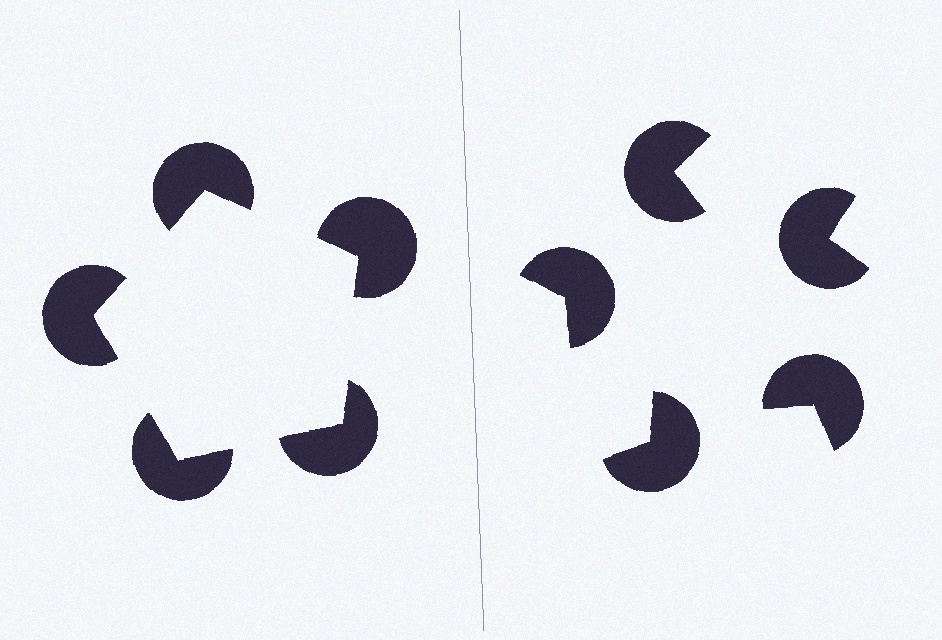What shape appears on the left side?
An illusory pentagon.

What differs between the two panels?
The pac-man discs are positioned identically on both sides; only the wedge orientations differ. On the left they align to a pentagon; on the right they are misaligned.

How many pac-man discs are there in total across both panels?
10 — 5 on each side.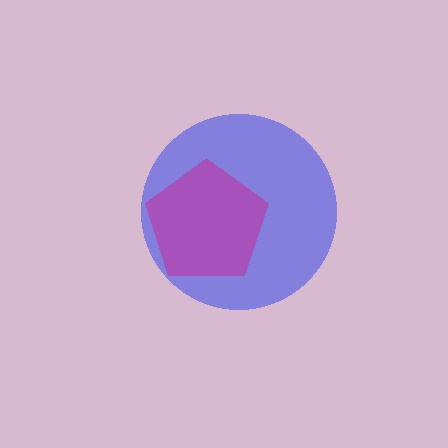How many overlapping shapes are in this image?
There are 2 overlapping shapes in the image.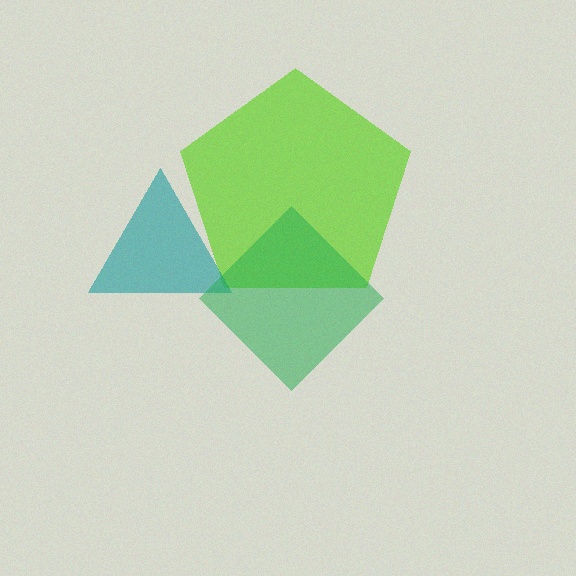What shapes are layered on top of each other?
The layered shapes are: a lime pentagon, a teal triangle, a green diamond.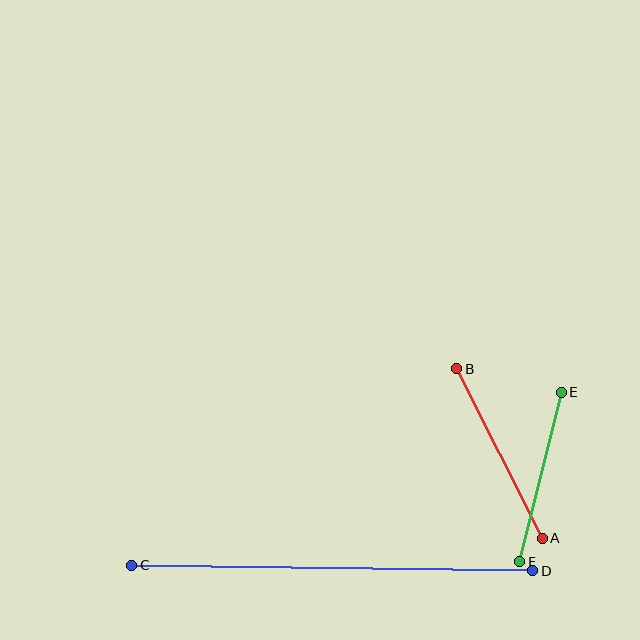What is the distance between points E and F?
The distance is approximately 175 pixels.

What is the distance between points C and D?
The distance is approximately 401 pixels.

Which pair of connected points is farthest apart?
Points C and D are farthest apart.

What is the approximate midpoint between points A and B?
The midpoint is at approximately (500, 454) pixels.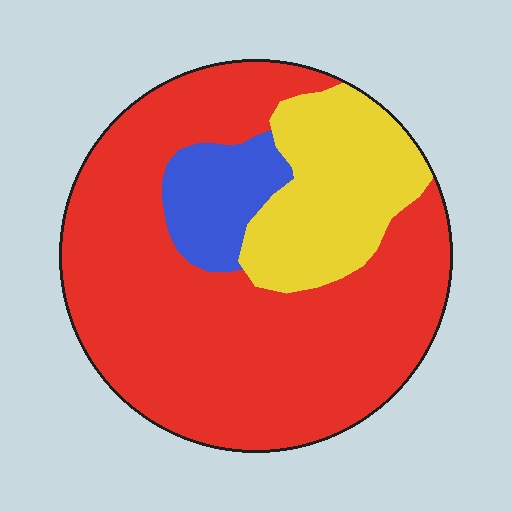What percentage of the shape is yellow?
Yellow takes up about one fifth (1/5) of the shape.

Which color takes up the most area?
Red, at roughly 70%.